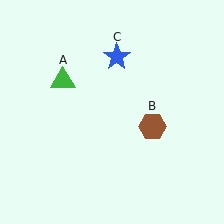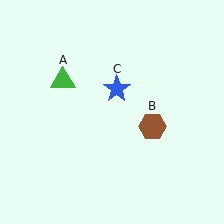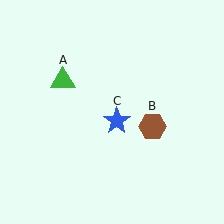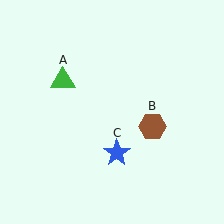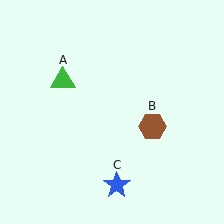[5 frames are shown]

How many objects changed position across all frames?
1 object changed position: blue star (object C).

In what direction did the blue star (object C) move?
The blue star (object C) moved down.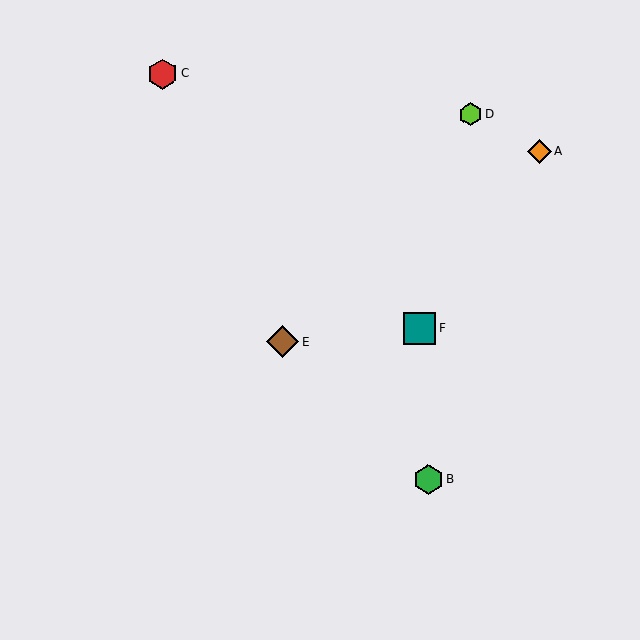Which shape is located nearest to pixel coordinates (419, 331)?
The teal square (labeled F) at (420, 328) is nearest to that location.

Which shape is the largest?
The brown diamond (labeled E) is the largest.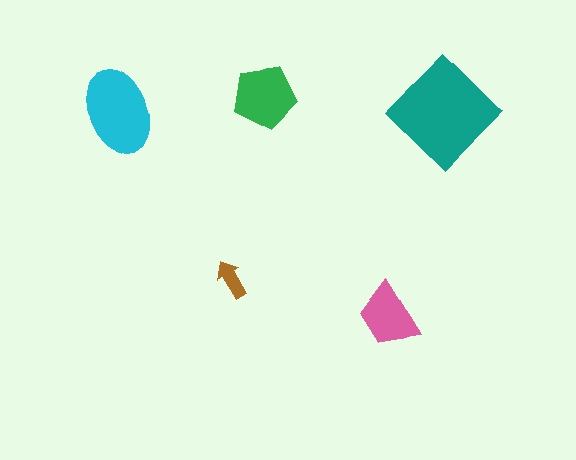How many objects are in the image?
There are 5 objects in the image.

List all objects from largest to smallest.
The teal diamond, the cyan ellipse, the green pentagon, the pink trapezoid, the brown arrow.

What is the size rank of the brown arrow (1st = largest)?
5th.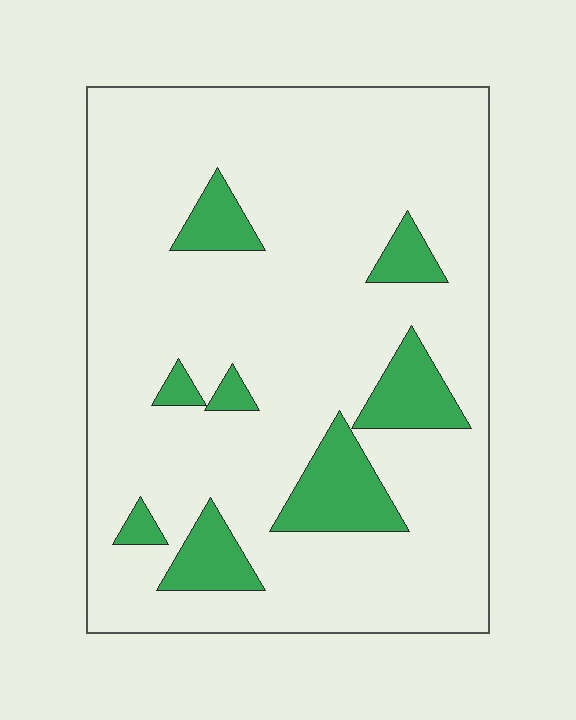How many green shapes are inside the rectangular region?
8.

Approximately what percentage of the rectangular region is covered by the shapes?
Approximately 15%.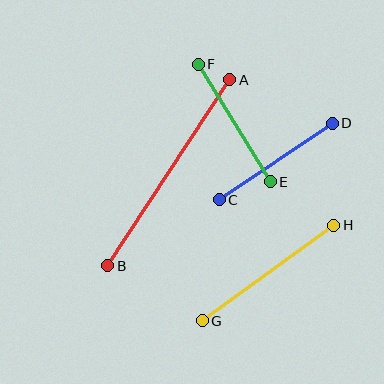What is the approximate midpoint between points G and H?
The midpoint is at approximately (268, 273) pixels.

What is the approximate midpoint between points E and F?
The midpoint is at approximately (234, 123) pixels.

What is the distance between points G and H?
The distance is approximately 162 pixels.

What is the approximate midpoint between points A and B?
The midpoint is at approximately (169, 173) pixels.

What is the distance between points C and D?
The distance is approximately 137 pixels.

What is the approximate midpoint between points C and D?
The midpoint is at approximately (276, 161) pixels.